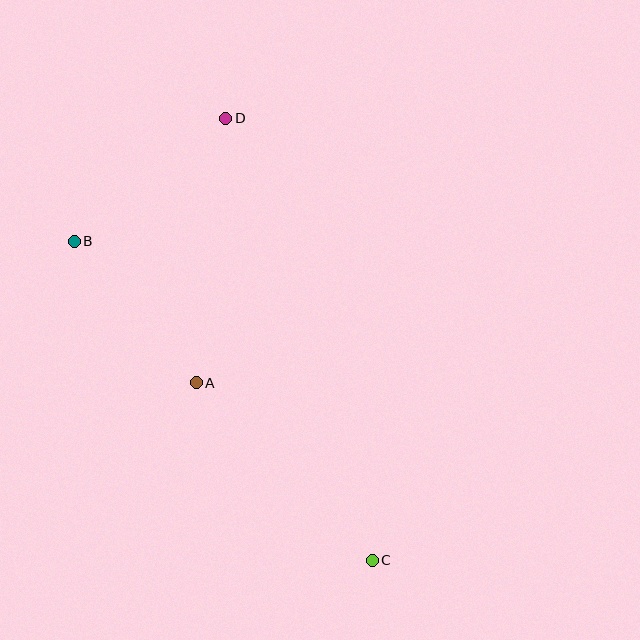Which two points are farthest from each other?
Points C and D are farthest from each other.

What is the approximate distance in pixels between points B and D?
The distance between B and D is approximately 195 pixels.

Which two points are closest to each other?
Points A and B are closest to each other.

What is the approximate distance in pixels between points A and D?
The distance between A and D is approximately 266 pixels.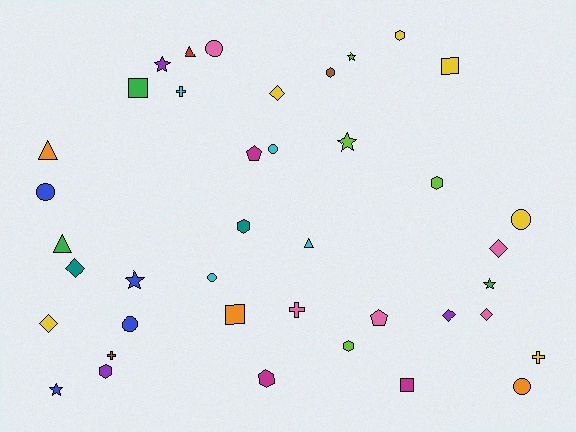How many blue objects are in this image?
There are 4 blue objects.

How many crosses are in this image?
There are 4 crosses.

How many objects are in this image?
There are 40 objects.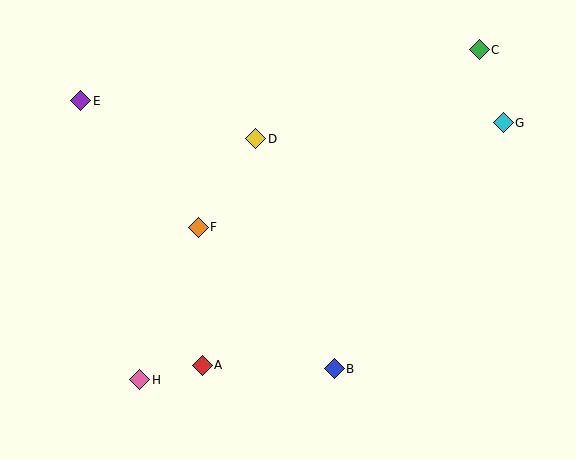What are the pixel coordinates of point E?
Point E is at (81, 101).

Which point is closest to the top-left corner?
Point E is closest to the top-left corner.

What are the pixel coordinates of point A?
Point A is at (202, 365).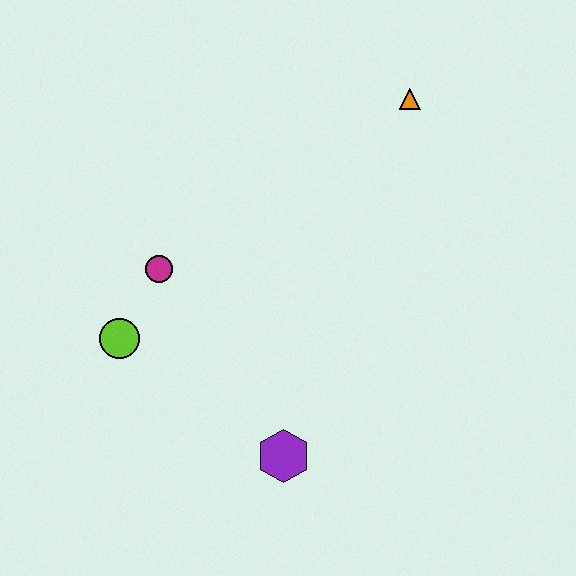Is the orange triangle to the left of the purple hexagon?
No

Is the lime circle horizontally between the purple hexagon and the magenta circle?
No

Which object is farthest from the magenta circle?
The orange triangle is farthest from the magenta circle.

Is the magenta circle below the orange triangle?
Yes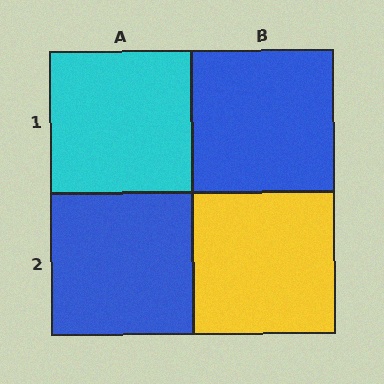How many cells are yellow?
1 cell is yellow.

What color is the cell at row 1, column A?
Cyan.